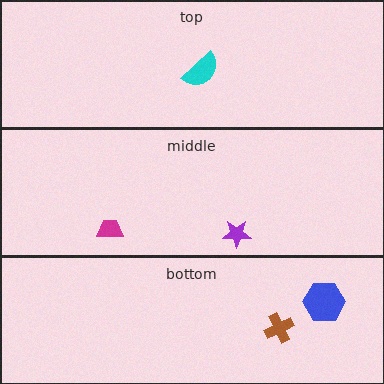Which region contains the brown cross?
The bottom region.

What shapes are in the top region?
The cyan semicircle.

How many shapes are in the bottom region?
2.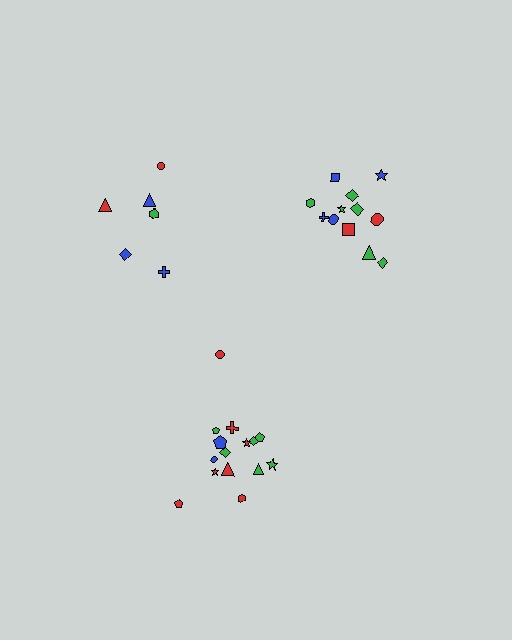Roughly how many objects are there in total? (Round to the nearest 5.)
Roughly 35 objects in total.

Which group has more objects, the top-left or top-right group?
The top-right group.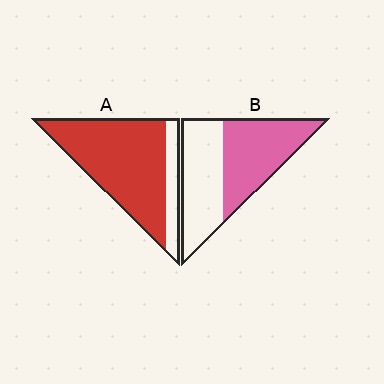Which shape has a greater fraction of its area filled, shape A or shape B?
Shape A.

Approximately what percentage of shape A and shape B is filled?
A is approximately 80% and B is approximately 50%.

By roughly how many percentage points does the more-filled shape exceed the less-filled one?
By roughly 30 percentage points (A over B).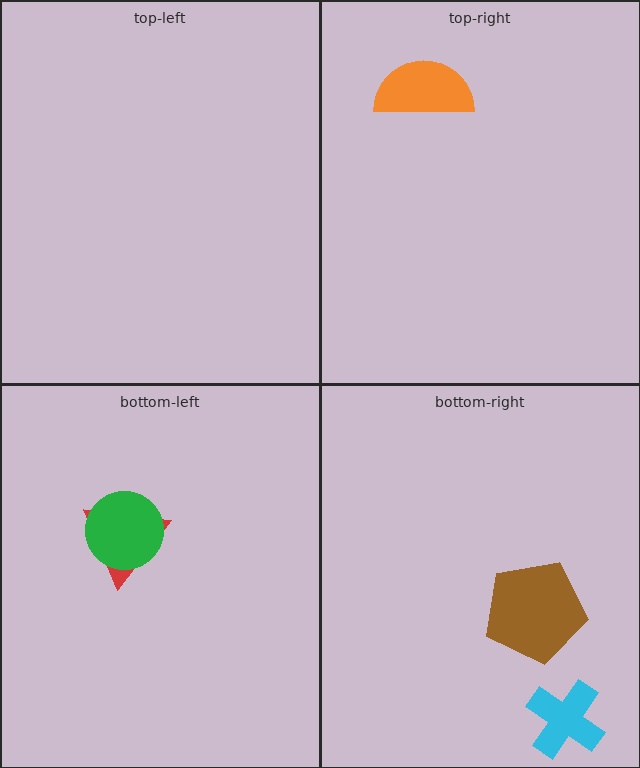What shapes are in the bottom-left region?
The red triangle, the green circle.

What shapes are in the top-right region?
The orange semicircle.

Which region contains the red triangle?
The bottom-left region.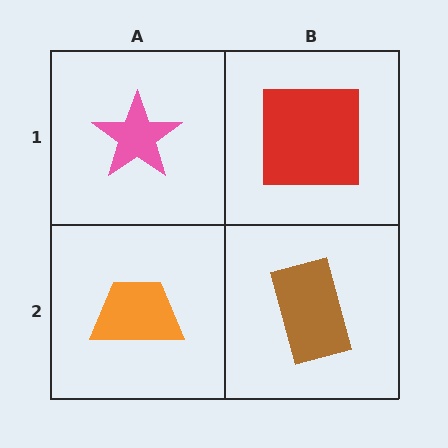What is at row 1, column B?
A red square.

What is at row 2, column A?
An orange trapezoid.